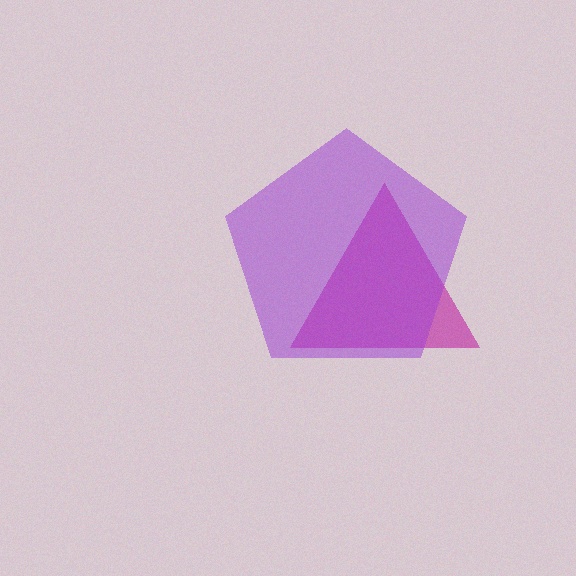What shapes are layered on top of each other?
The layered shapes are: a magenta triangle, a purple pentagon.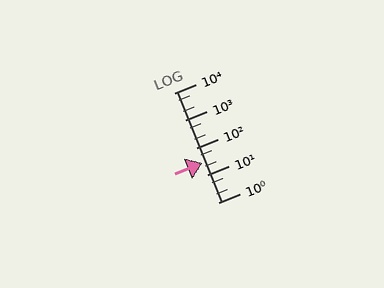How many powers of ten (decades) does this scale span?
The scale spans 4 decades, from 1 to 10000.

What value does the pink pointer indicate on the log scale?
The pointer indicates approximately 27.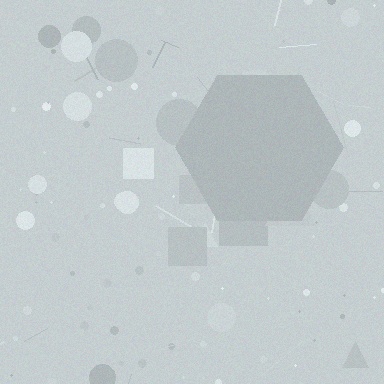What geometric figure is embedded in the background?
A hexagon is embedded in the background.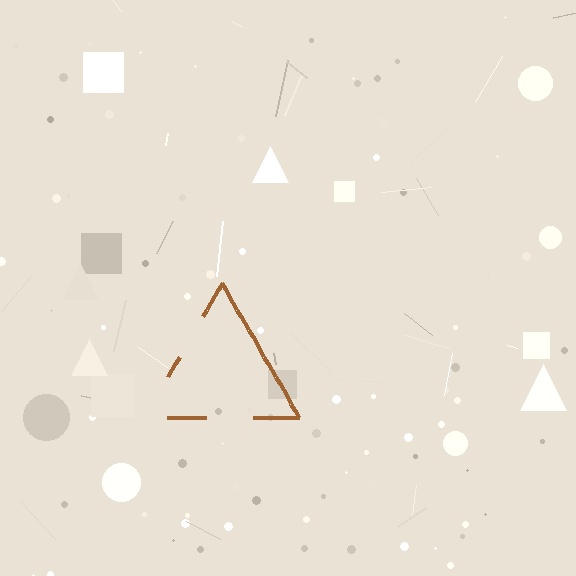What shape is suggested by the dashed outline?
The dashed outline suggests a triangle.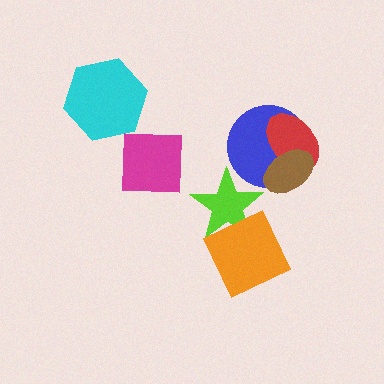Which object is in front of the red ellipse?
The brown ellipse is in front of the red ellipse.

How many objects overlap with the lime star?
1 object overlaps with the lime star.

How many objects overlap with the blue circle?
2 objects overlap with the blue circle.